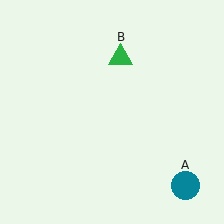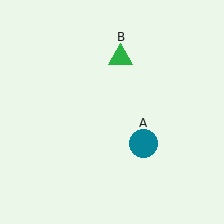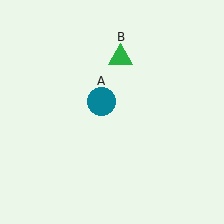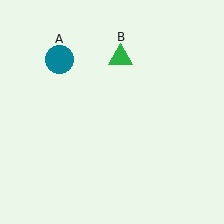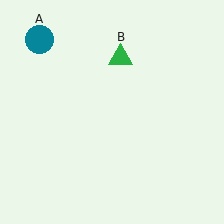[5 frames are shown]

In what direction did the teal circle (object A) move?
The teal circle (object A) moved up and to the left.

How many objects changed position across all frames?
1 object changed position: teal circle (object A).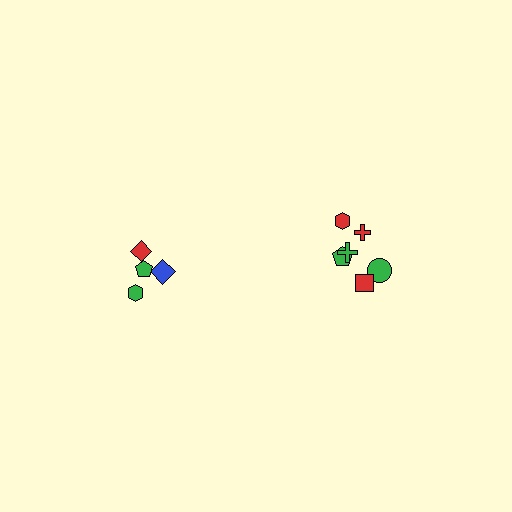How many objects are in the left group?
There are 4 objects.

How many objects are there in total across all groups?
There are 10 objects.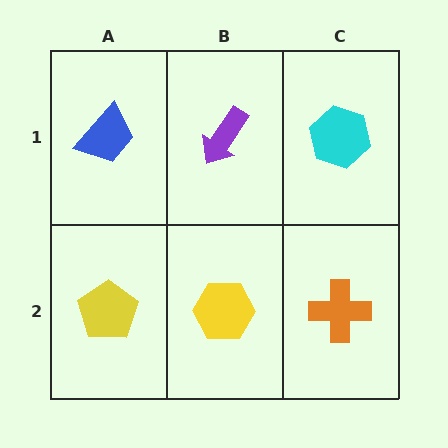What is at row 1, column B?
A purple arrow.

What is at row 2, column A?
A yellow pentagon.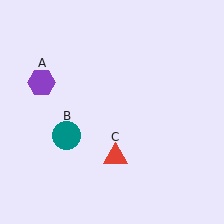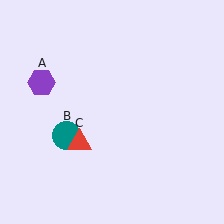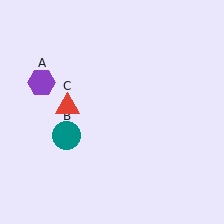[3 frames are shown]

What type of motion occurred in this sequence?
The red triangle (object C) rotated clockwise around the center of the scene.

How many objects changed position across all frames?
1 object changed position: red triangle (object C).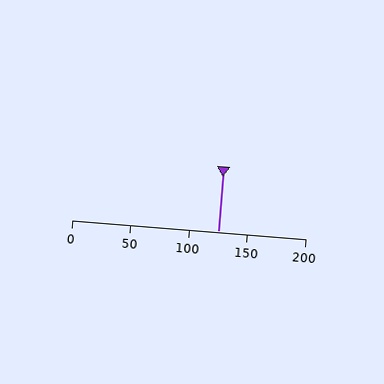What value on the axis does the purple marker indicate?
The marker indicates approximately 125.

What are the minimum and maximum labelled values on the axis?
The axis runs from 0 to 200.